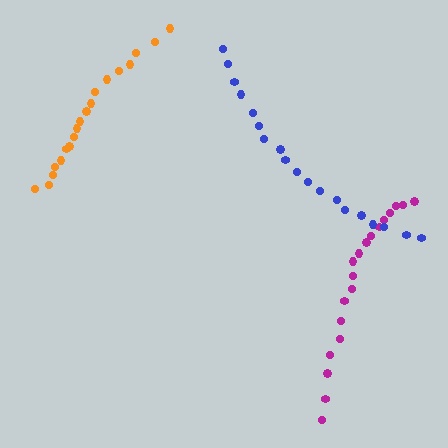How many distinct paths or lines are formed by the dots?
There are 3 distinct paths.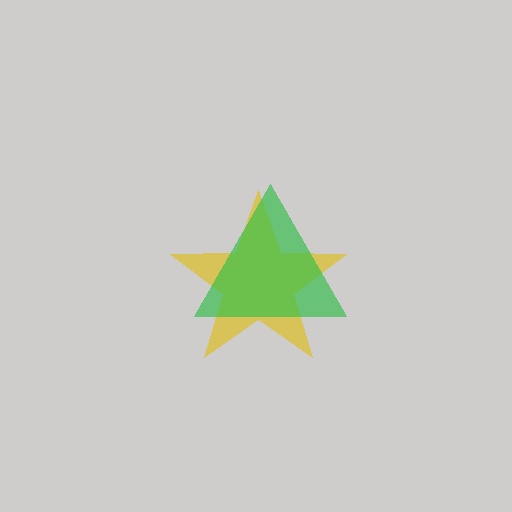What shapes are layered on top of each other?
The layered shapes are: a yellow star, a green triangle.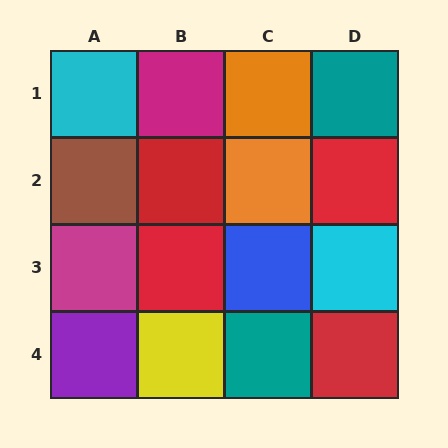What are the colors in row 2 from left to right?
Brown, red, orange, red.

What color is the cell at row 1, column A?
Cyan.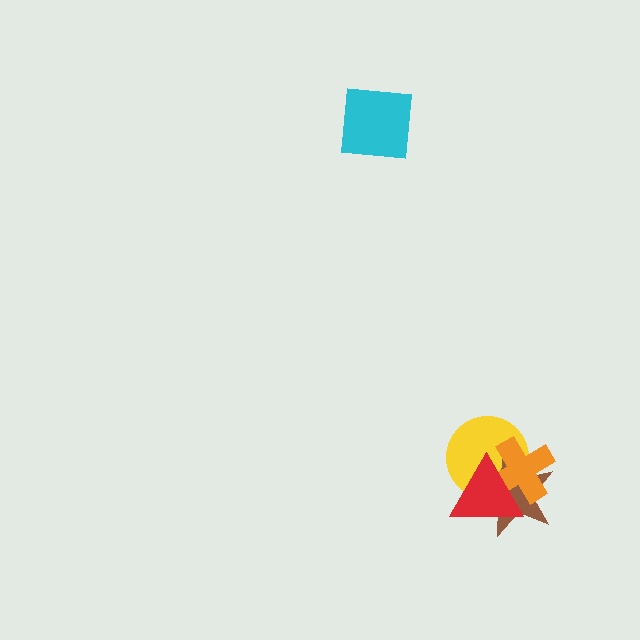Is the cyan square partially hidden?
No, no other shape covers it.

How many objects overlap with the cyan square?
0 objects overlap with the cyan square.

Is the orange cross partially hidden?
Yes, it is partially covered by another shape.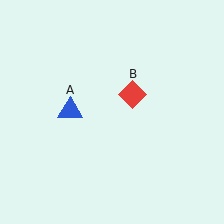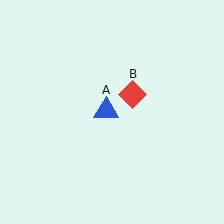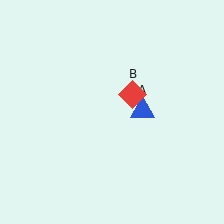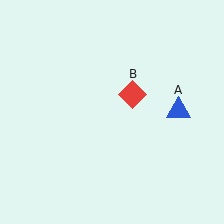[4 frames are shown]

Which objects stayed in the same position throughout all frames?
Red diamond (object B) remained stationary.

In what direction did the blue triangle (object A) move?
The blue triangle (object A) moved right.